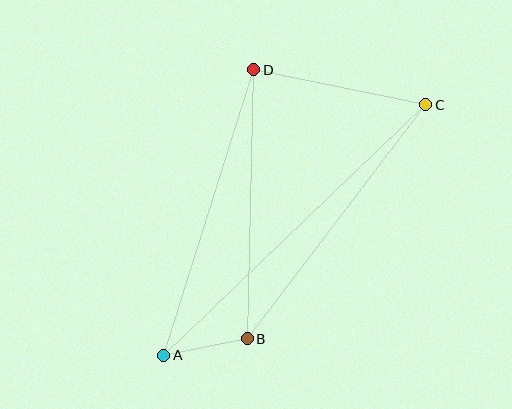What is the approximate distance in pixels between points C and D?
The distance between C and D is approximately 175 pixels.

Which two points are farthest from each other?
Points A and C are farthest from each other.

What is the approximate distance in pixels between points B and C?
The distance between B and C is approximately 294 pixels.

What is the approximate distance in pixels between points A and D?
The distance between A and D is approximately 299 pixels.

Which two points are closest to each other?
Points A and B are closest to each other.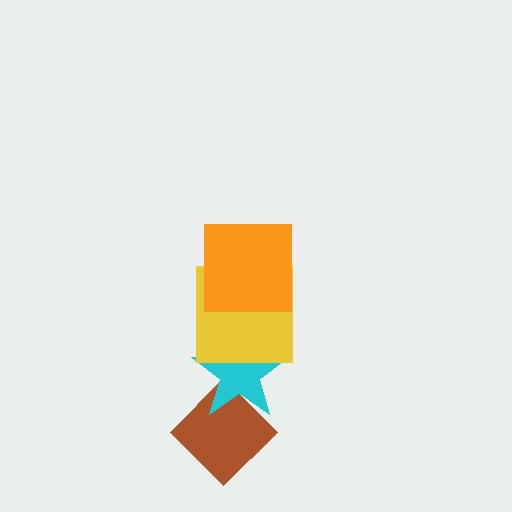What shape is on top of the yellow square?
The orange square is on top of the yellow square.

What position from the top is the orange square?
The orange square is 1st from the top.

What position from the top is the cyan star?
The cyan star is 3rd from the top.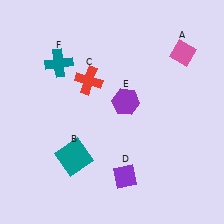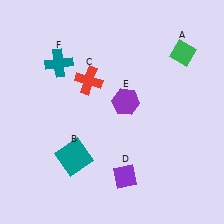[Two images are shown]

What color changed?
The diamond (A) changed from pink in Image 1 to green in Image 2.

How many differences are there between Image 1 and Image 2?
There is 1 difference between the two images.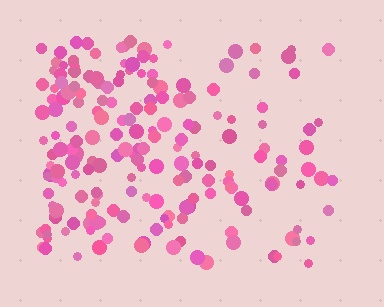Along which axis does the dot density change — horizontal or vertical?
Horizontal.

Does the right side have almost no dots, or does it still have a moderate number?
Still a moderate number, just noticeably fewer than the left.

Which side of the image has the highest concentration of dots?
The left.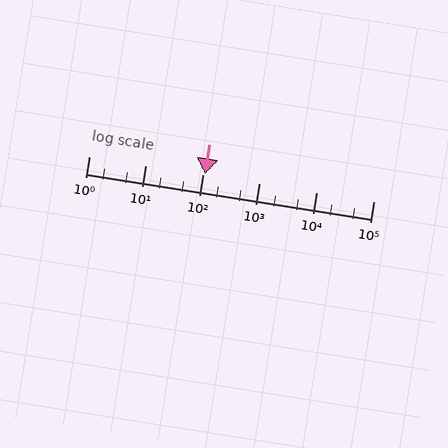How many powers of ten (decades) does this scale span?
The scale spans 5 decades, from 1 to 100000.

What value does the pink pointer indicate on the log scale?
The pointer indicates approximately 110.